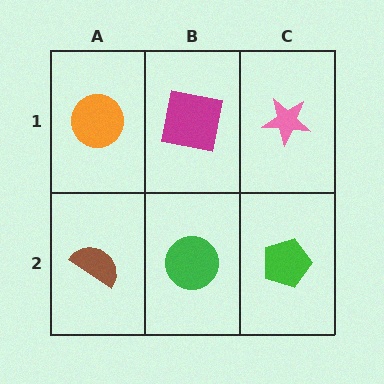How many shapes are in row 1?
3 shapes.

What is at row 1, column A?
An orange circle.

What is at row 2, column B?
A green circle.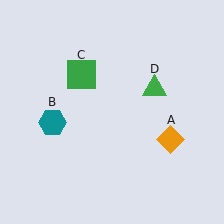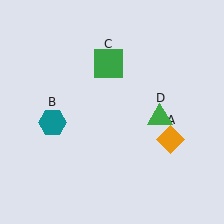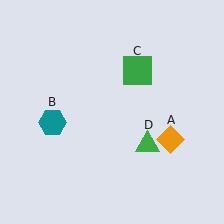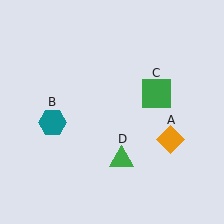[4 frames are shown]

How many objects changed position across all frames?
2 objects changed position: green square (object C), green triangle (object D).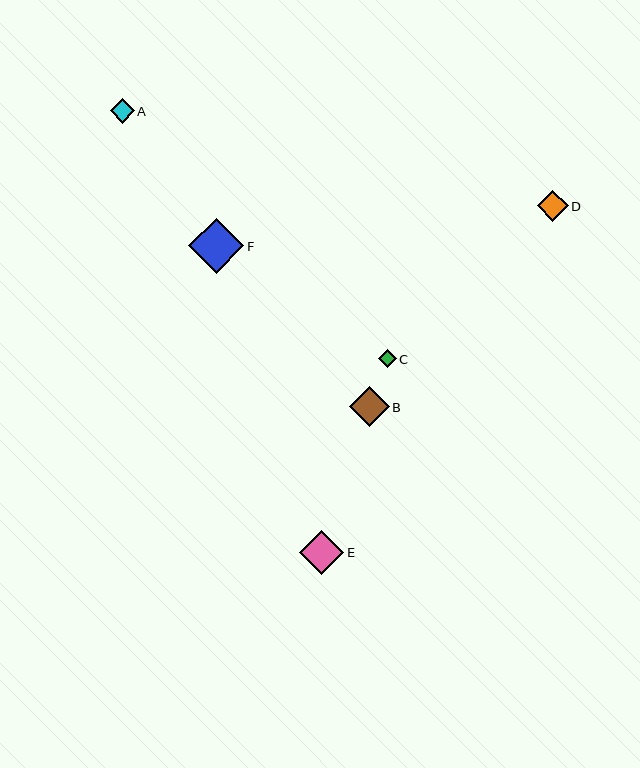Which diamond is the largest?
Diamond F is the largest with a size of approximately 56 pixels.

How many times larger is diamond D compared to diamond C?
Diamond D is approximately 1.7 times the size of diamond C.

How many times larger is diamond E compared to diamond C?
Diamond E is approximately 2.4 times the size of diamond C.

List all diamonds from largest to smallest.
From largest to smallest: F, E, B, D, A, C.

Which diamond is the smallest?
Diamond C is the smallest with a size of approximately 18 pixels.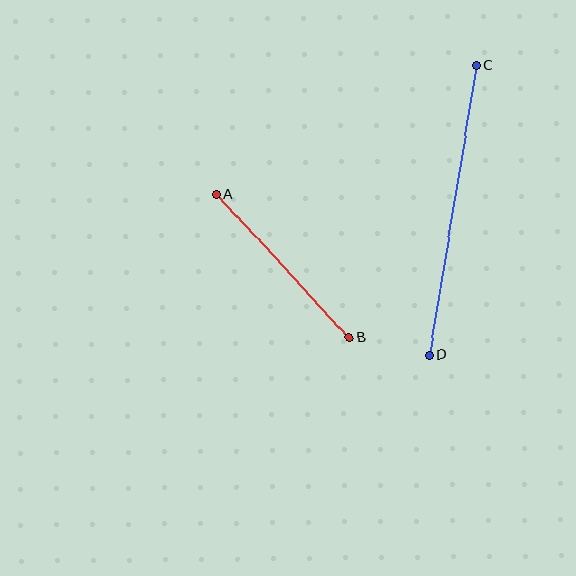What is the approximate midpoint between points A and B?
The midpoint is at approximately (283, 266) pixels.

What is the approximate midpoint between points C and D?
The midpoint is at approximately (452, 210) pixels.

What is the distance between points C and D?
The distance is approximately 293 pixels.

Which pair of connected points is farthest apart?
Points C and D are farthest apart.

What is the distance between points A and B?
The distance is approximately 196 pixels.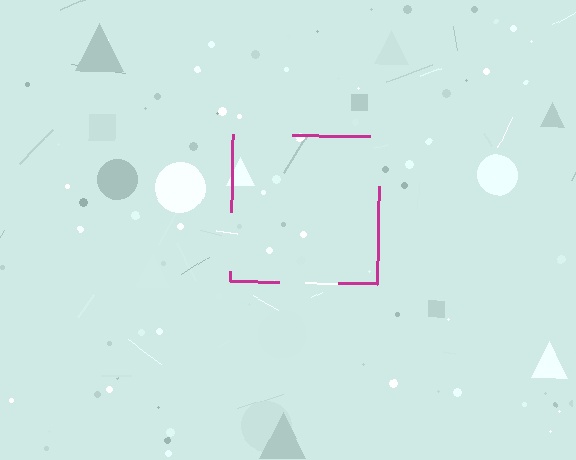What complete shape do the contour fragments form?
The contour fragments form a square.